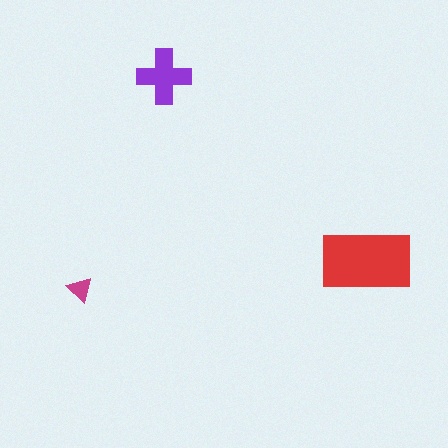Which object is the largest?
The red rectangle.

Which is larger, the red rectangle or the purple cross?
The red rectangle.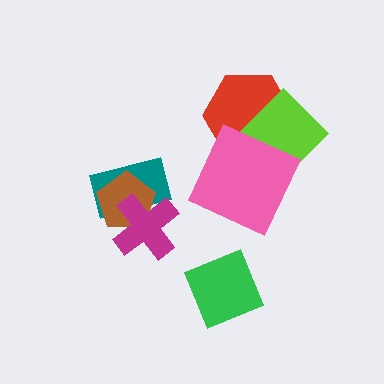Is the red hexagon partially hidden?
Yes, it is partially covered by another shape.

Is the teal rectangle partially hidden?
Yes, it is partially covered by another shape.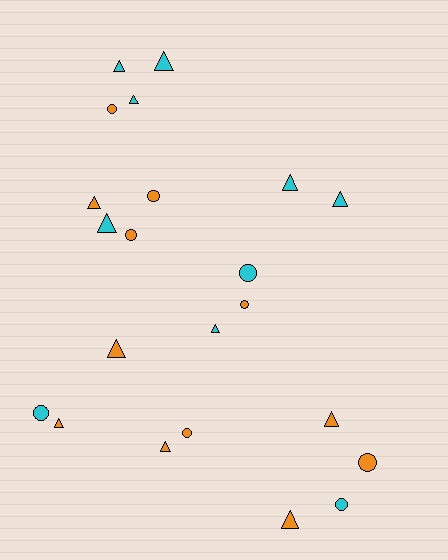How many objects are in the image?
There are 22 objects.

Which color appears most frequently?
Orange, with 12 objects.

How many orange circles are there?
There are 6 orange circles.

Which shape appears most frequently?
Triangle, with 13 objects.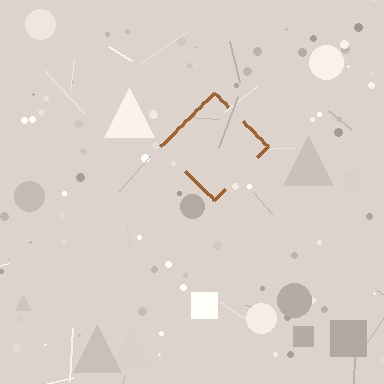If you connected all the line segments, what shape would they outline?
They would outline a diamond.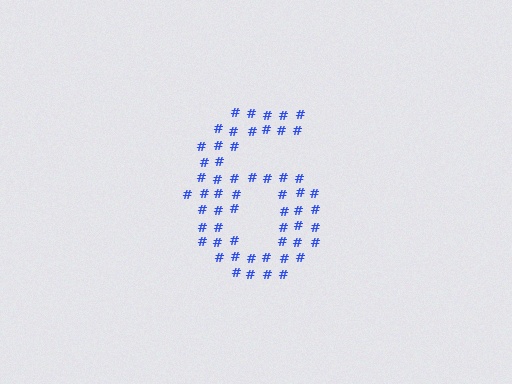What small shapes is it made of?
It is made of small hash symbols.